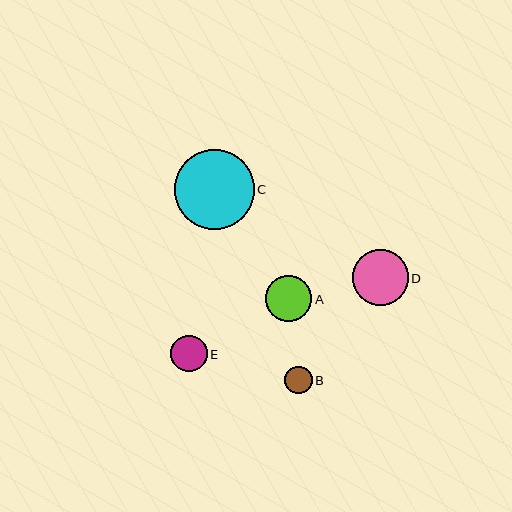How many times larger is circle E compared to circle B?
Circle E is approximately 1.3 times the size of circle B.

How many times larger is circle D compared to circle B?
Circle D is approximately 2.0 times the size of circle B.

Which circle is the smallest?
Circle B is the smallest with a size of approximately 27 pixels.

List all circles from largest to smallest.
From largest to smallest: C, D, A, E, B.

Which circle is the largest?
Circle C is the largest with a size of approximately 80 pixels.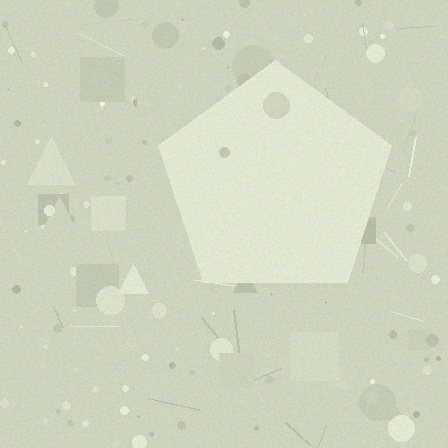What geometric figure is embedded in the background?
A pentagon is embedded in the background.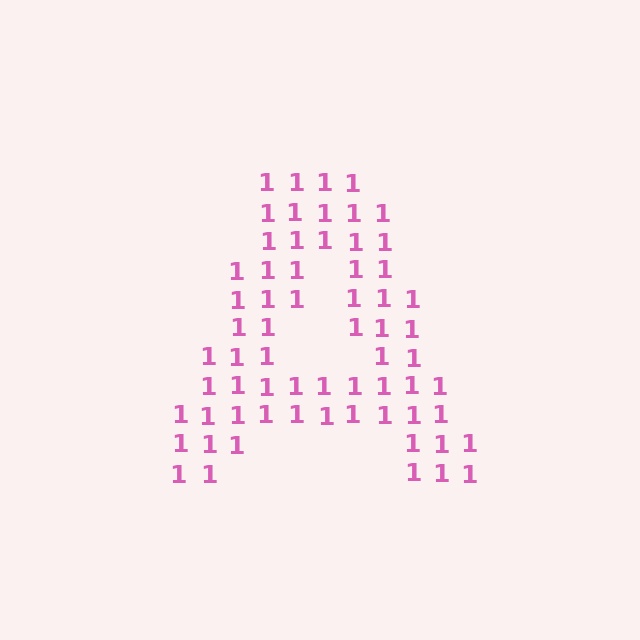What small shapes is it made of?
It is made of small digit 1's.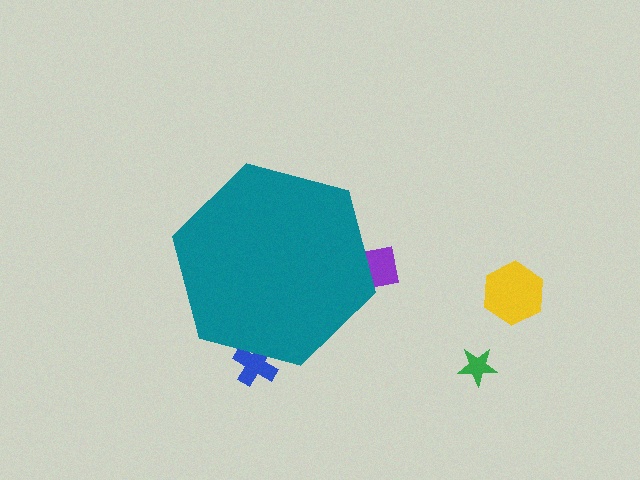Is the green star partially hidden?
No, the green star is fully visible.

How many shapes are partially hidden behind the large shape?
2 shapes are partially hidden.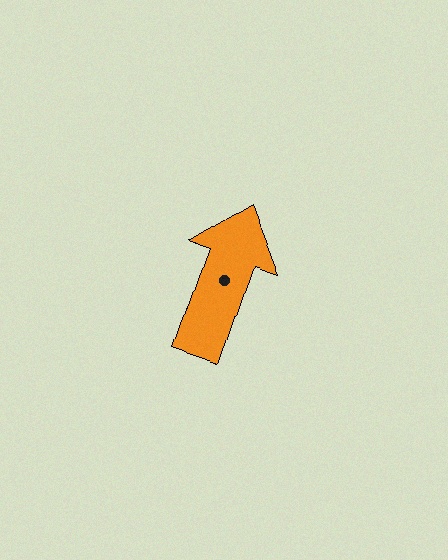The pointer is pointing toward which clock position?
Roughly 1 o'clock.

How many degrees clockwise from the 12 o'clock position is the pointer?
Approximately 19 degrees.